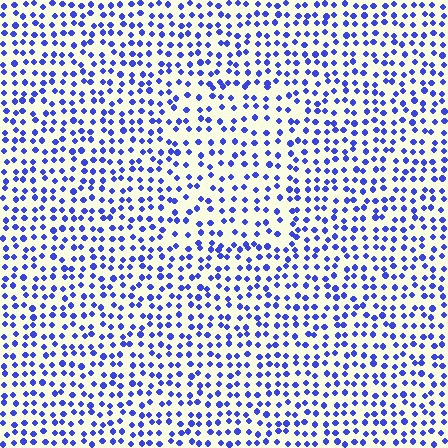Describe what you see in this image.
The image contains small blue elements arranged at two different densities. A rectangle-shaped region is visible where the elements are less densely packed than the surrounding area.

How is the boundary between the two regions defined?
The boundary is defined by a change in element density (approximately 1.4x ratio). All elements are the same color, size, and shape.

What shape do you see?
I see a rectangle.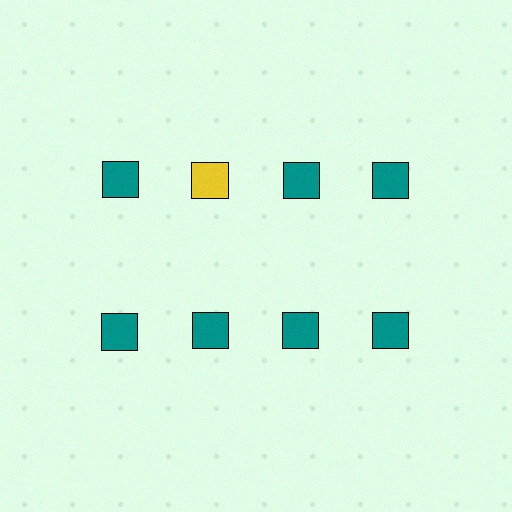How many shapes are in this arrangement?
There are 8 shapes arranged in a grid pattern.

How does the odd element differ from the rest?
It has a different color: yellow instead of teal.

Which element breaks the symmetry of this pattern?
The yellow square in the top row, second from left column breaks the symmetry. All other shapes are teal squares.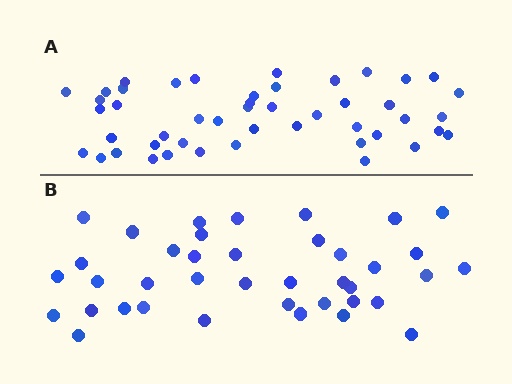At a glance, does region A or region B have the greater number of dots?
Region A (the top region) has more dots.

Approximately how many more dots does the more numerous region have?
Region A has roughly 8 or so more dots than region B.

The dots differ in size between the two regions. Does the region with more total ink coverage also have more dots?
No. Region B has more total ink coverage because its dots are larger, but region A actually contains more individual dots. Total area can be misleading — the number of items is what matters here.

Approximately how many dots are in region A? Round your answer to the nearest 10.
About 50 dots. (The exact count is 47, which rounds to 50.)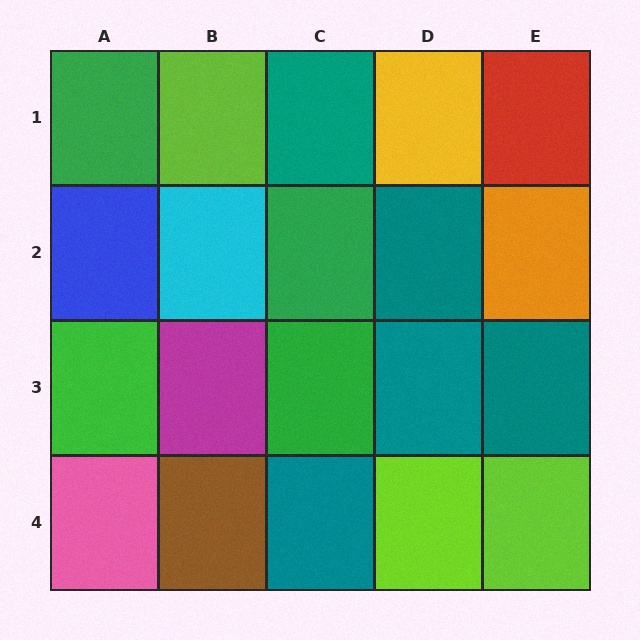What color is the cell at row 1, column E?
Red.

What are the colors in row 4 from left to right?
Pink, brown, teal, lime, lime.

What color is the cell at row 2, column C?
Green.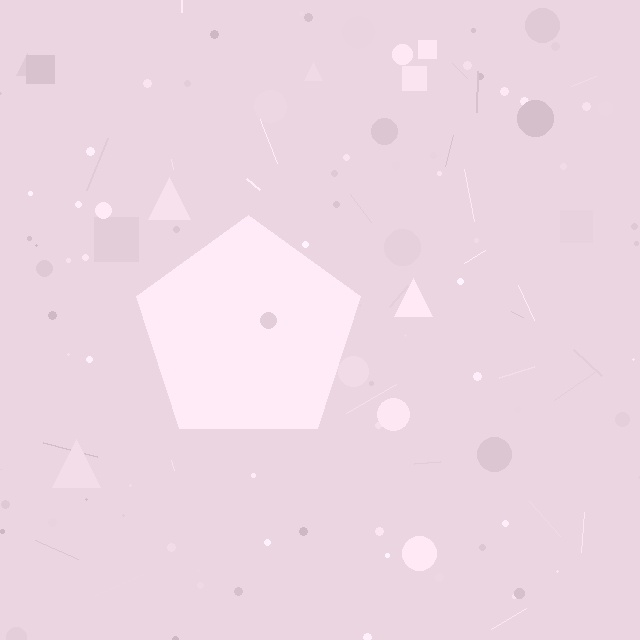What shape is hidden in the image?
A pentagon is hidden in the image.